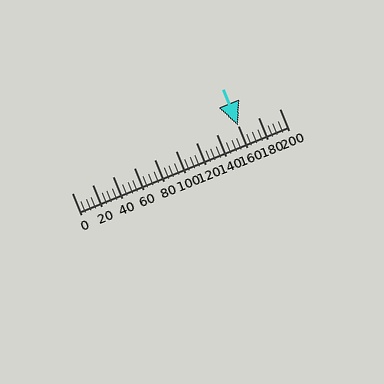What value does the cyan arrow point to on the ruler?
The cyan arrow points to approximately 160.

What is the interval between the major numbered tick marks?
The major tick marks are spaced 20 units apart.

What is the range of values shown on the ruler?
The ruler shows values from 0 to 200.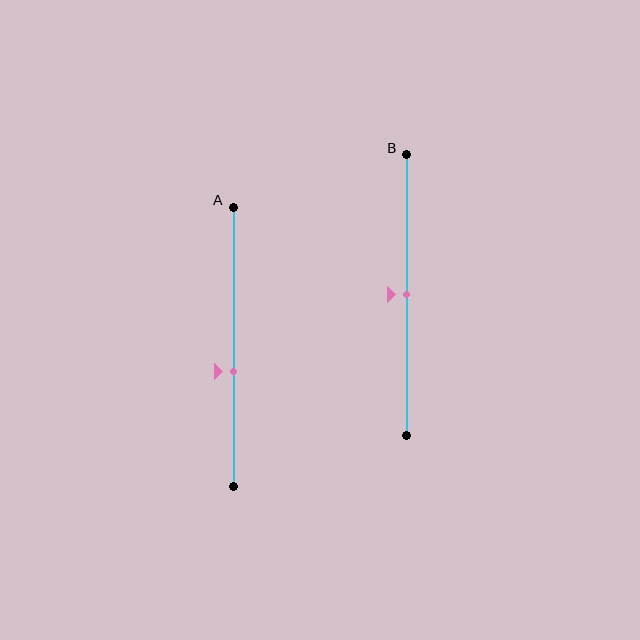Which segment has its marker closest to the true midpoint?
Segment B has its marker closest to the true midpoint.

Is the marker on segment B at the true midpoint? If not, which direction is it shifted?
Yes, the marker on segment B is at the true midpoint.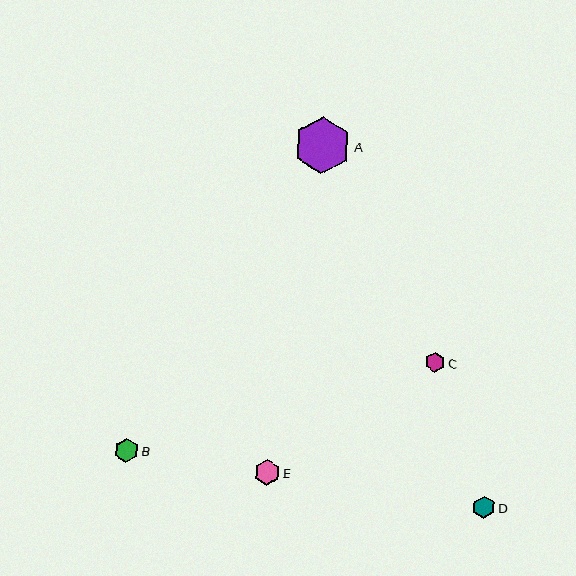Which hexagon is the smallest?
Hexagon C is the smallest with a size of approximately 20 pixels.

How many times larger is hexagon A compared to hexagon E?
Hexagon A is approximately 2.2 times the size of hexagon E.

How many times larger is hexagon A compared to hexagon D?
Hexagon A is approximately 2.5 times the size of hexagon D.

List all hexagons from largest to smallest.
From largest to smallest: A, E, B, D, C.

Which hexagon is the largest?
Hexagon A is the largest with a size of approximately 57 pixels.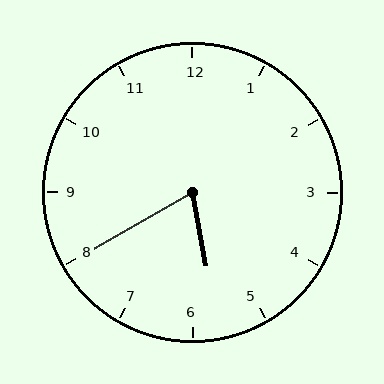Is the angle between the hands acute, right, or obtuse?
It is acute.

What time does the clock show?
5:40.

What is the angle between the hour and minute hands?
Approximately 70 degrees.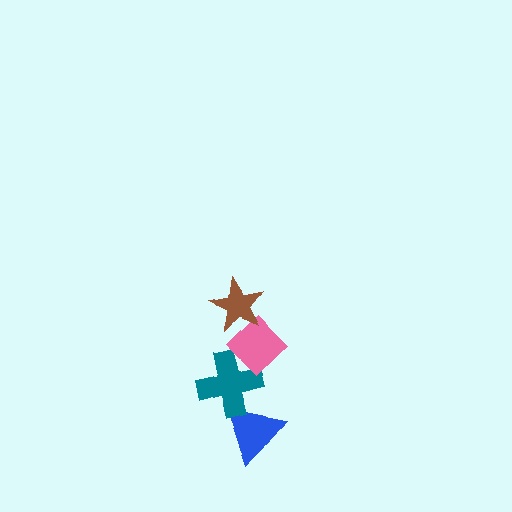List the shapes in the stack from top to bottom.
From top to bottom: the brown star, the pink diamond, the teal cross, the blue triangle.